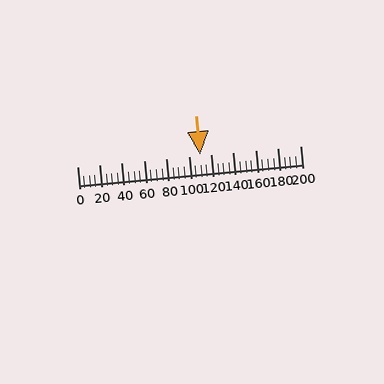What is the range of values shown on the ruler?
The ruler shows values from 0 to 200.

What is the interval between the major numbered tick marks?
The major tick marks are spaced 20 units apart.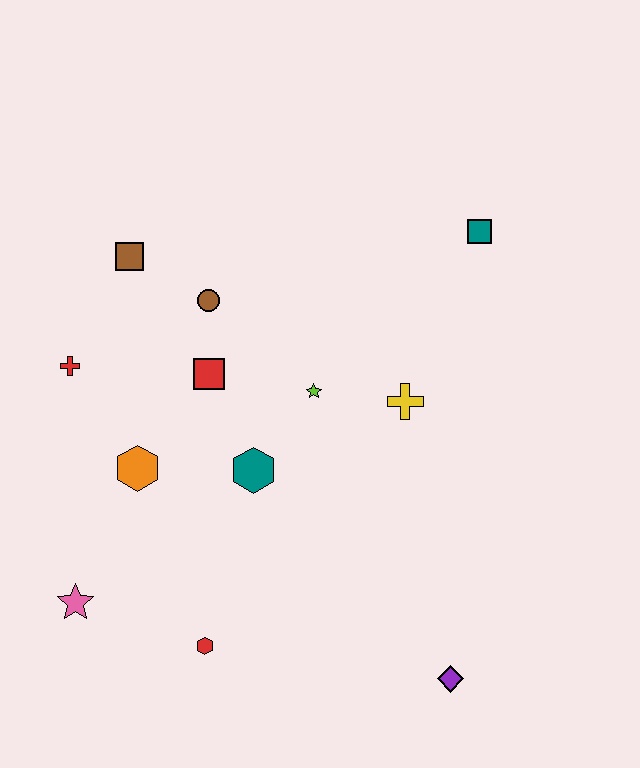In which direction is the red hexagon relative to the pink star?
The red hexagon is to the right of the pink star.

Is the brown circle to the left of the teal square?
Yes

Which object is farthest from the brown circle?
The purple diamond is farthest from the brown circle.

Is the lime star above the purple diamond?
Yes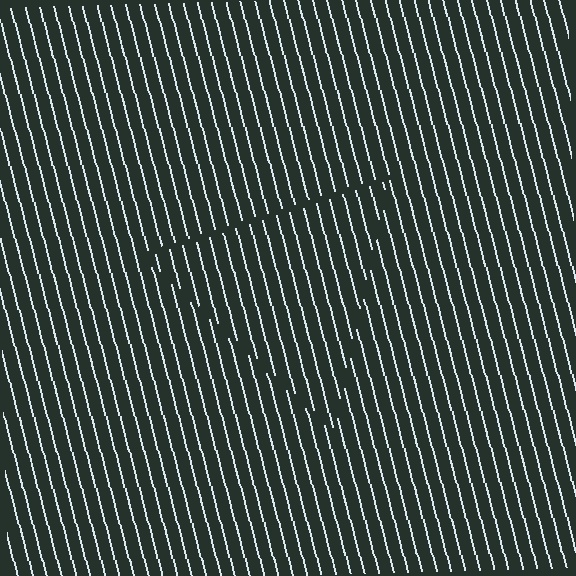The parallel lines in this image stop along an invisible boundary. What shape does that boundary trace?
An illusory triangle. The interior of the shape contains the same grating, shifted by half a period — the contour is defined by the phase discontinuity where line-ends from the inner and outer gratings abut.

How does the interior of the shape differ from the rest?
The interior of the shape contains the same grating, shifted by half a period — the contour is defined by the phase discontinuity where line-ends from the inner and outer gratings abut.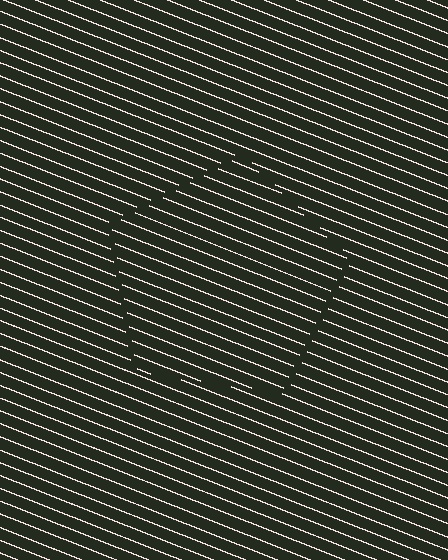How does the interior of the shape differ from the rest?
The interior of the shape contains the same grating, shifted by half a period — the contour is defined by the phase discontinuity where line-ends from the inner and outer gratings abut.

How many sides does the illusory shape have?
5 sides — the line-ends trace a pentagon.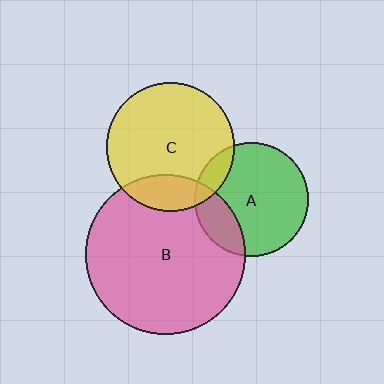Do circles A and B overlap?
Yes.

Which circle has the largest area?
Circle B (pink).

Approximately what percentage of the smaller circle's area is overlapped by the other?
Approximately 20%.